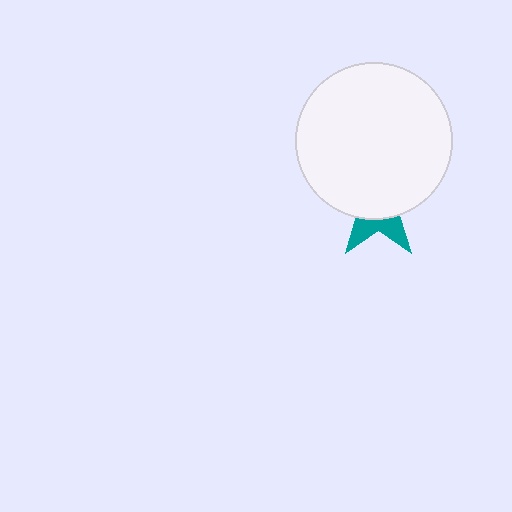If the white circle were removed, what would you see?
You would see the complete teal star.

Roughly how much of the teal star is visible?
A small part of it is visible (roughly 31%).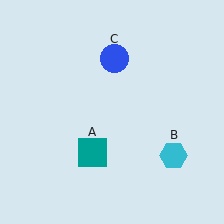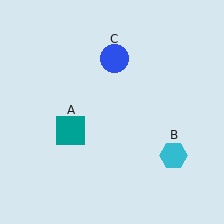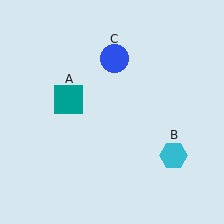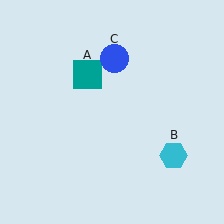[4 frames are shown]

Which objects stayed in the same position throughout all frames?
Cyan hexagon (object B) and blue circle (object C) remained stationary.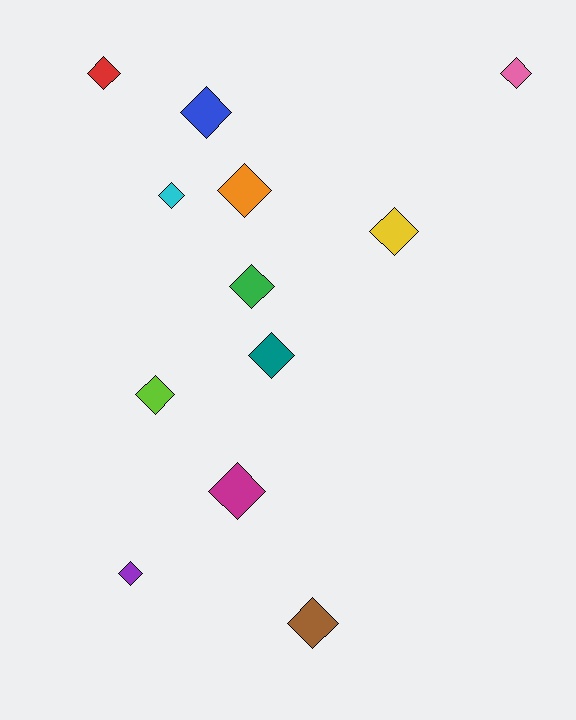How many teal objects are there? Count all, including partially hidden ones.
There is 1 teal object.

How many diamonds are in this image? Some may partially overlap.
There are 12 diamonds.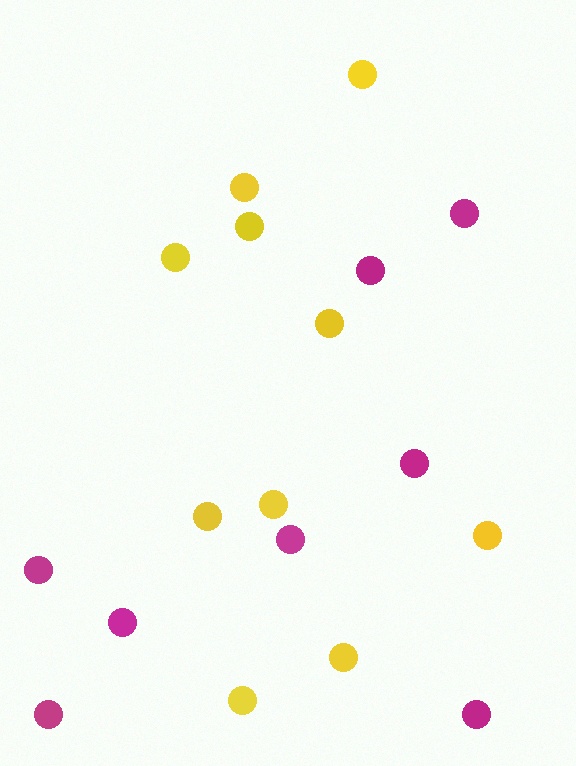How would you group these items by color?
There are 2 groups: one group of yellow circles (10) and one group of magenta circles (8).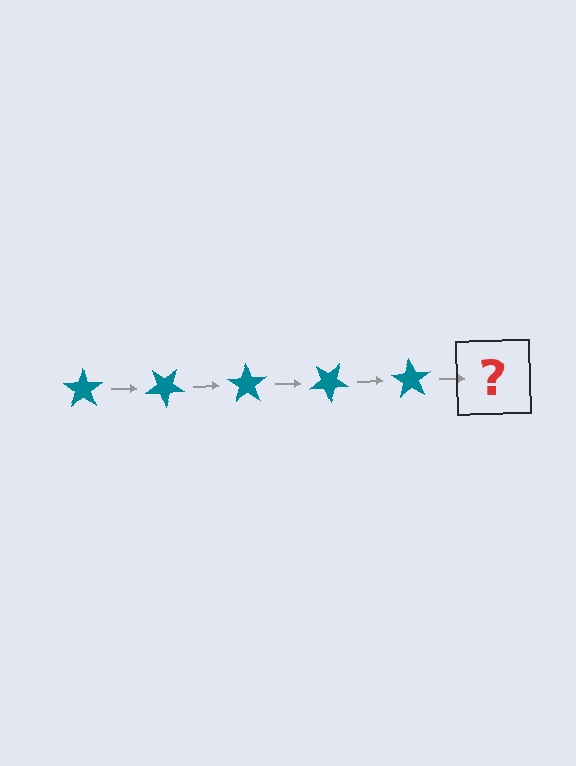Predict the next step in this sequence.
The next step is a teal star rotated 175 degrees.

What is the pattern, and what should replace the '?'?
The pattern is that the star rotates 35 degrees each step. The '?' should be a teal star rotated 175 degrees.